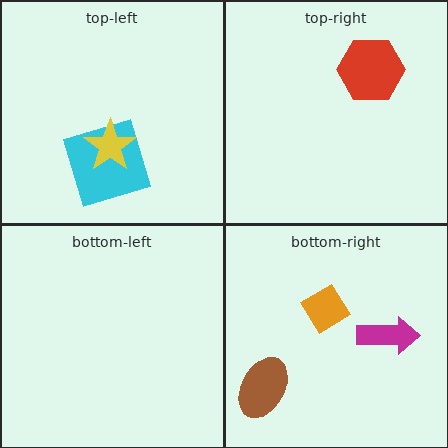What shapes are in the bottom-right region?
The brown ellipse, the magenta arrow, the orange diamond.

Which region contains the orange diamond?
The bottom-right region.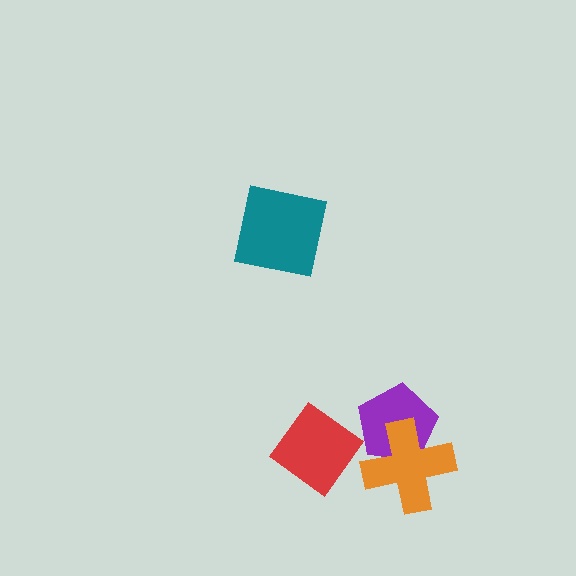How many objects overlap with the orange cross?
1 object overlaps with the orange cross.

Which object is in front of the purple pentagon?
The orange cross is in front of the purple pentagon.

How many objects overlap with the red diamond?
0 objects overlap with the red diamond.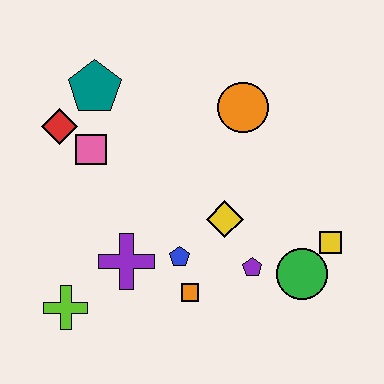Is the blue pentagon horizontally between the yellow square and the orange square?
No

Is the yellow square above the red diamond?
No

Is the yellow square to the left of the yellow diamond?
No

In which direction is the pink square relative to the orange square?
The pink square is above the orange square.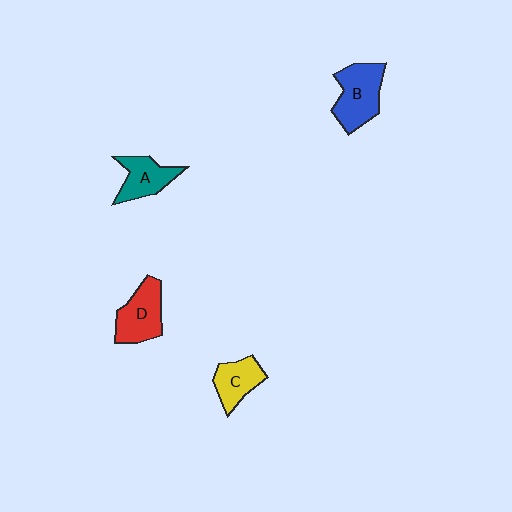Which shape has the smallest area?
Shape C (yellow).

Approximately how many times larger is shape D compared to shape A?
Approximately 1.2 times.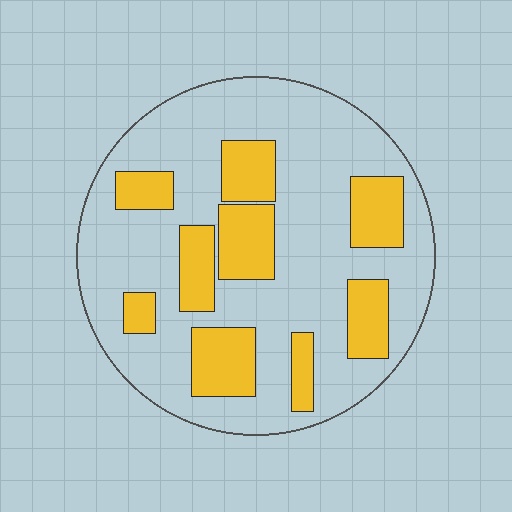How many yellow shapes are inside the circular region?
9.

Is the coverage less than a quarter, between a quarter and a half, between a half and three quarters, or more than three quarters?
Between a quarter and a half.